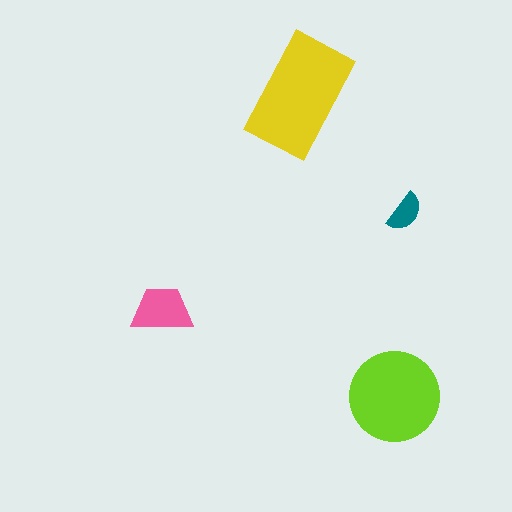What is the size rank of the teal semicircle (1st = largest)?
4th.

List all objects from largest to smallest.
The yellow rectangle, the lime circle, the pink trapezoid, the teal semicircle.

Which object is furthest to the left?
The pink trapezoid is leftmost.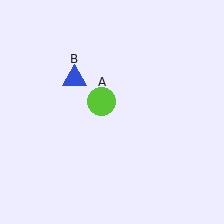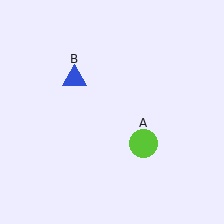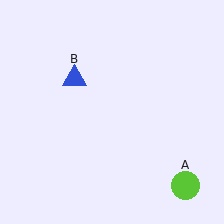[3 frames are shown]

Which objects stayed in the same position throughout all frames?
Blue triangle (object B) remained stationary.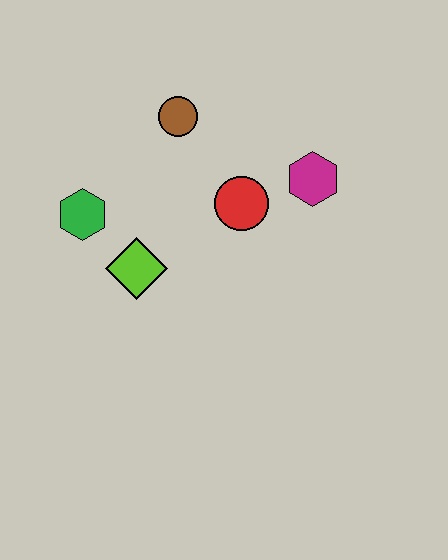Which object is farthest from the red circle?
The green hexagon is farthest from the red circle.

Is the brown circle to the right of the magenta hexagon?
No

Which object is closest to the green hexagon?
The lime diamond is closest to the green hexagon.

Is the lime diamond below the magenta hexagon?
Yes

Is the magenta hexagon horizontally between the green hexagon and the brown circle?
No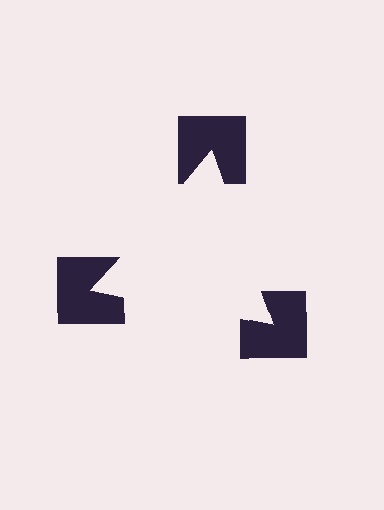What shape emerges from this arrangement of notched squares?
An illusory triangle — its edges are inferred from the aligned wedge cuts in the notched squares, not physically drawn.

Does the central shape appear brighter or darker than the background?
It typically appears slightly brighter than the background, even though no actual brightness change is drawn.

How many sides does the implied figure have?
3 sides.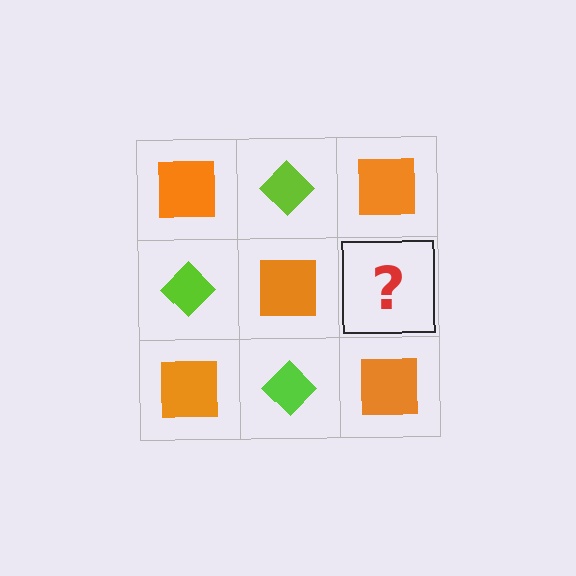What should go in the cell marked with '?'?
The missing cell should contain a lime diamond.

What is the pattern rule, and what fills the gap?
The rule is that it alternates orange square and lime diamond in a checkerboard pattern. The gap should be filled with a lime diamond.